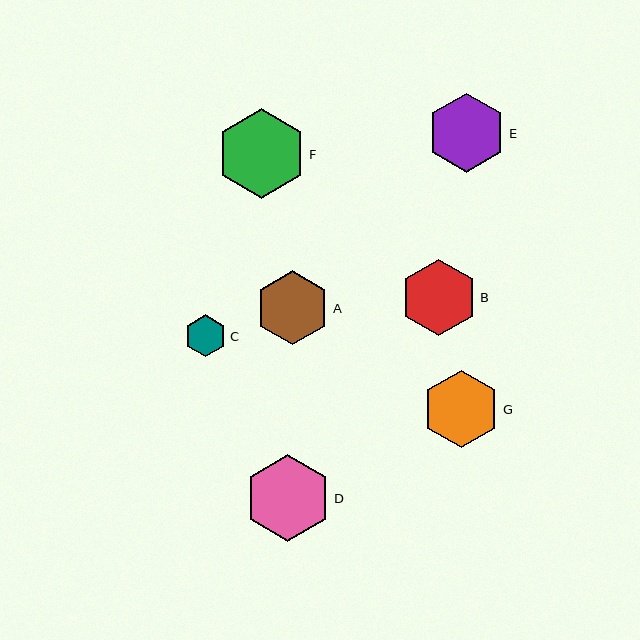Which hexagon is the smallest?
Hexagon C is the smallest with a size of approximately 42 pixels.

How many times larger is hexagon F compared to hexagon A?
Hexagon F is approximately 1.2 times the size of hexagon A.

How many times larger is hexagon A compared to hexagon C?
Hexagon A is approximately 1.8 times the size of hexagon C.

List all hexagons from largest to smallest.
From largest to smallest: F, D, E, G, B, A, C.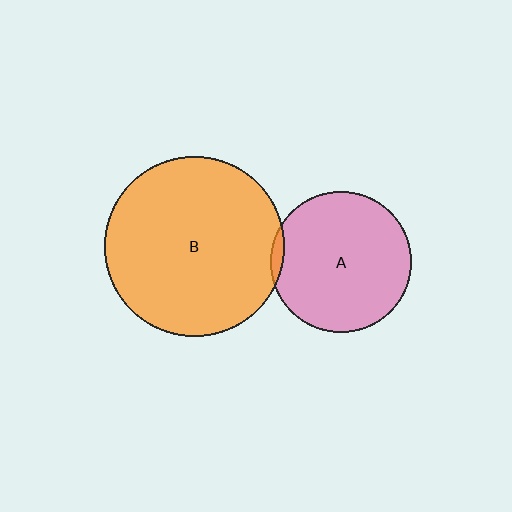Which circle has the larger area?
Circle B (orange).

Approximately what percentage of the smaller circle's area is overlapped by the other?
Approximately 5%.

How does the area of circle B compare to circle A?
Approximately 1.6 times.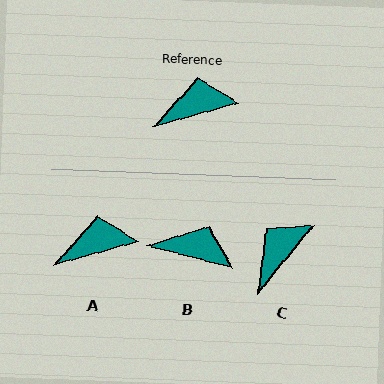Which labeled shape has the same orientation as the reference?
A.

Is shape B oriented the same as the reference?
No, it is off by about 30 degrees.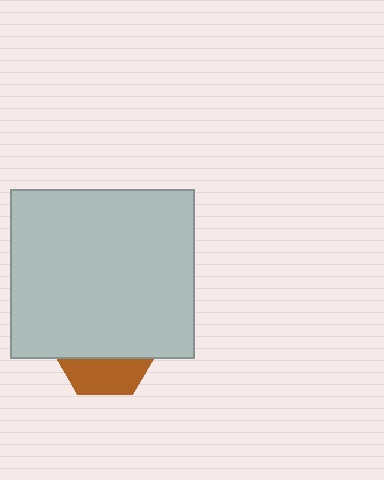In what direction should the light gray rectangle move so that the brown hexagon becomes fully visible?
The light gray rectangle should move up. That is the shortest direction to clear the overlap and leave the brown hexagon fully visible.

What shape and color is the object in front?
The object in front is a light gray rectangle.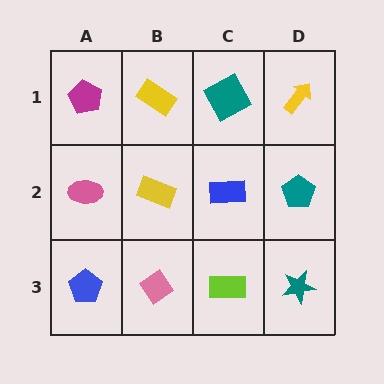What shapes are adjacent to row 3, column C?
A blue rectangle (row 2, column C), a pink diamond (row 3, column B), a teal star (row 3, column D).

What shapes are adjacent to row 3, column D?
A teal pentagon (row 2, column D), a lime rectangle (row 3, column C).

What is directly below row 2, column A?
A blue pentagon.